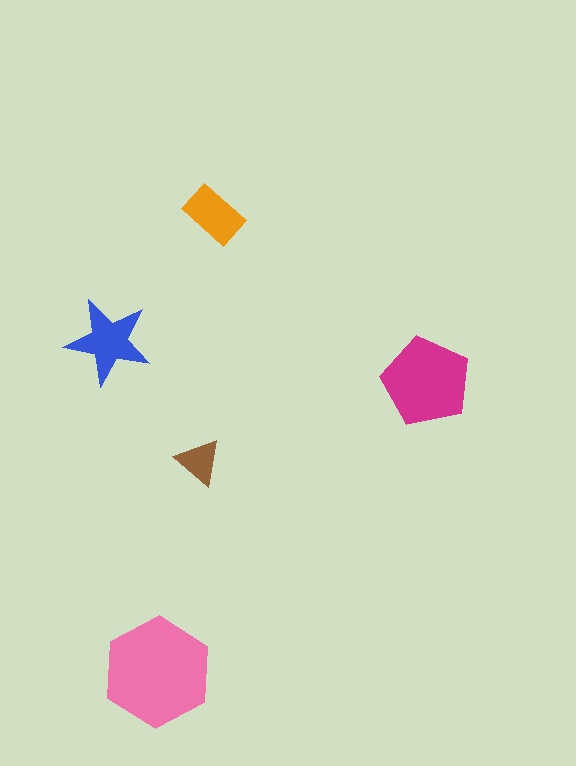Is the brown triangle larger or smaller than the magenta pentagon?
Smaller.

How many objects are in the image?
There are 5 objects in the image.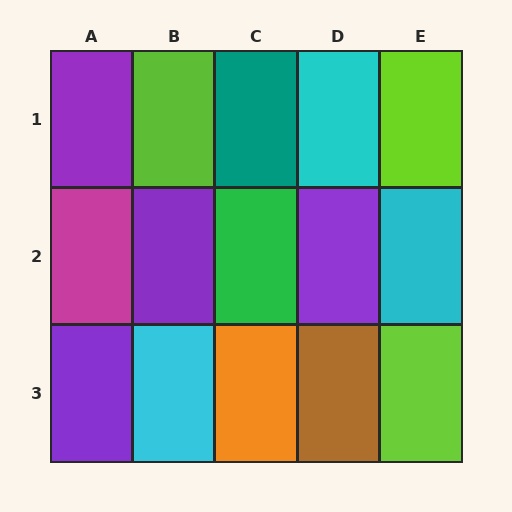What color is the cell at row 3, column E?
Lime.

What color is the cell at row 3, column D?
Brown.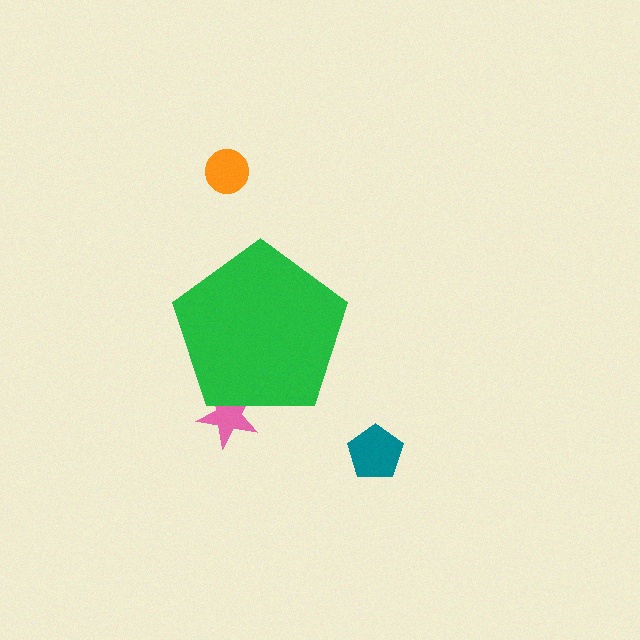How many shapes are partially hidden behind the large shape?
1 shape is partially hidden.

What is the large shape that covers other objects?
A green pentagon.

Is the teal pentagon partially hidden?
No, the teal pentagon is fully visible.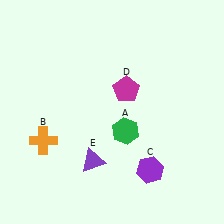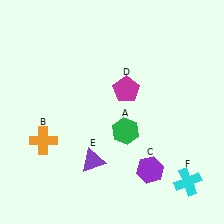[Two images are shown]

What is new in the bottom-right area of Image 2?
A cyan cross (F) was added in the bottom-right area of Image 2.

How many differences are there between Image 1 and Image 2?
There is 1 difference between the two images.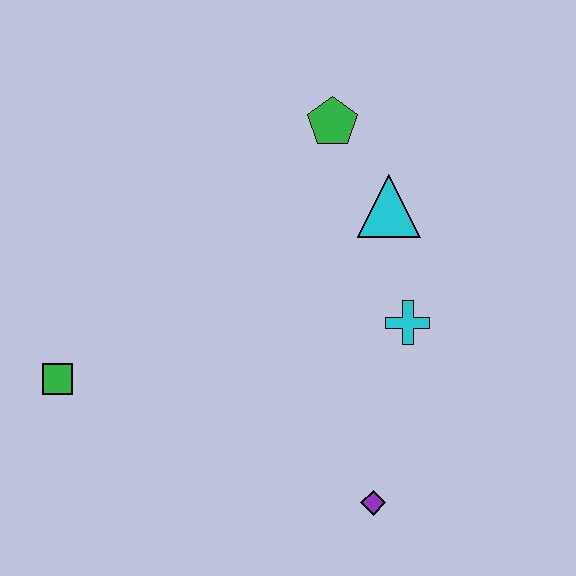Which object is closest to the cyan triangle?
The green pentagon is closest to the cyan triangle.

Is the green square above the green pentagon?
No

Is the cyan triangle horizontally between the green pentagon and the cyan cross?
Yes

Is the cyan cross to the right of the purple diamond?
Yes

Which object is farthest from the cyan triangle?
The green square is farthest from the cyan triangle.